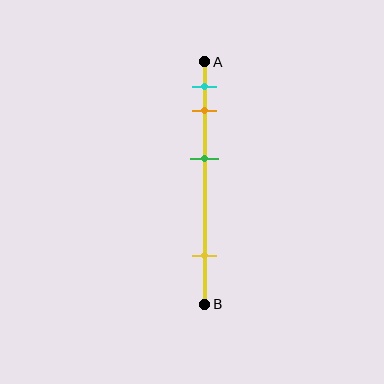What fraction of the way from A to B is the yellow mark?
The yellow mark is approximately 80% (0.8) of the way from A to B.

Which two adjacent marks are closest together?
The cyan and orange marks are the closest adjacent pair.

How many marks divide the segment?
There are 4 marks dividing the segment.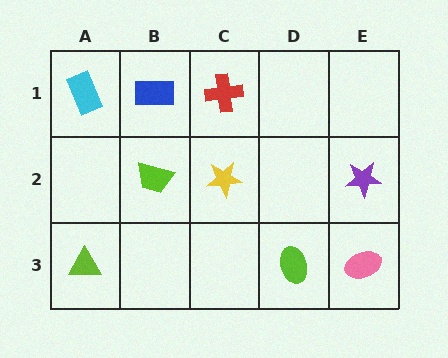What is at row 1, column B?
A blue rectangle.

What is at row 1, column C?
A red cross.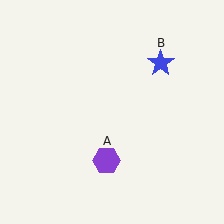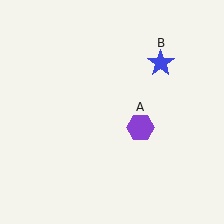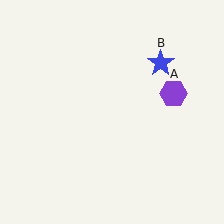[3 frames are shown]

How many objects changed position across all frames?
1 object changed position: purple hexagon (object A).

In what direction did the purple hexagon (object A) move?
The purple hexagon (object A) moved up and to the right.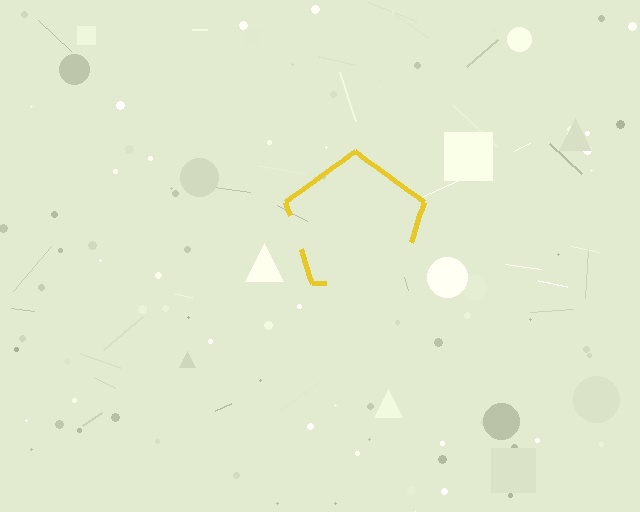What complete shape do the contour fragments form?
The contour fragments form a pentagon.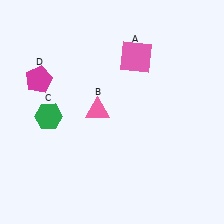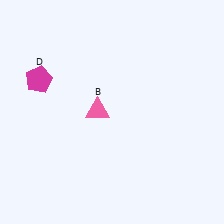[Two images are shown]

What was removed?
The pink square (A), the green hexagon (C) were removed in Image 2.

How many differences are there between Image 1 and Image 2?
There are 2 differences between the two images.